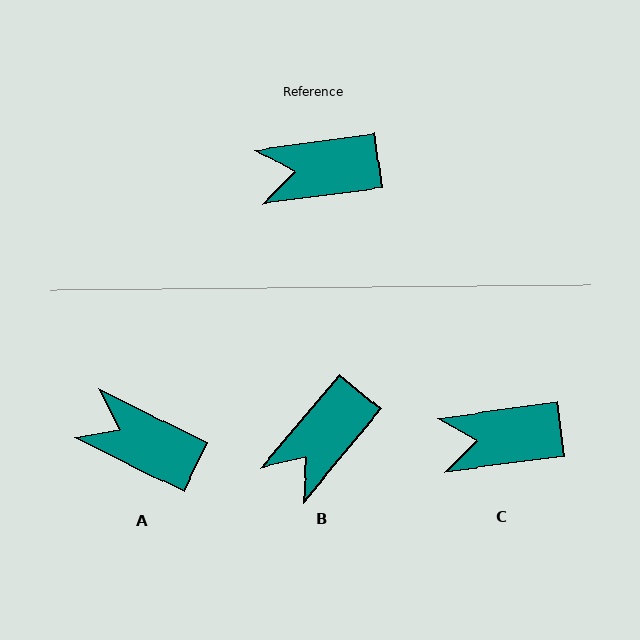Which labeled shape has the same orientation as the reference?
C.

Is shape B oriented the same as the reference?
No, it is off by about 42 degrees.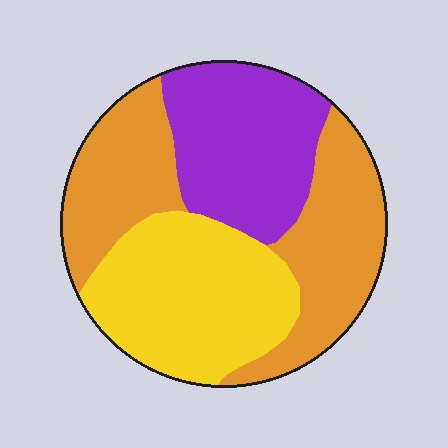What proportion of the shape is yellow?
Yellow covers about 30% of the shape.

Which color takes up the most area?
Orange, at roughly 40%.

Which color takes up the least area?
Purple, at roughly 25%.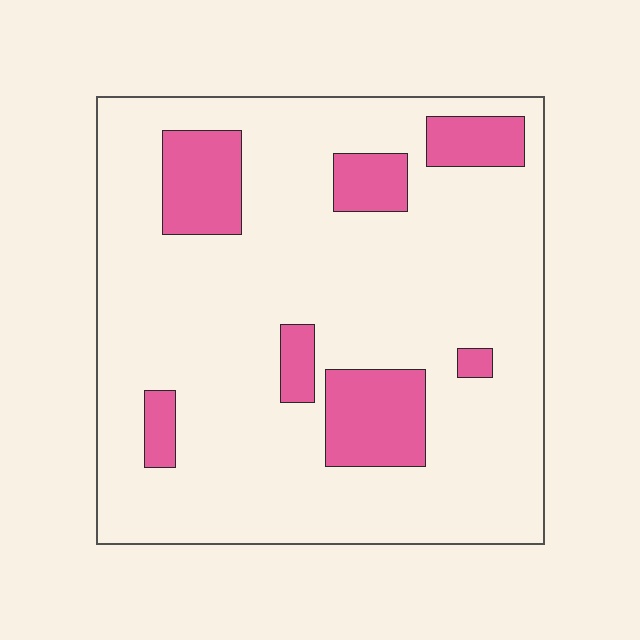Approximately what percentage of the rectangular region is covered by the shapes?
Approximately 15%.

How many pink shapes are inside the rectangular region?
7.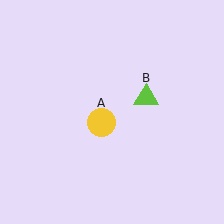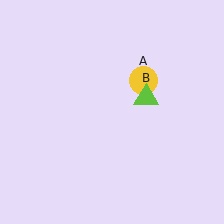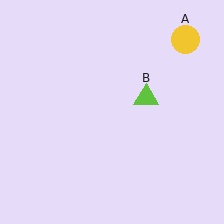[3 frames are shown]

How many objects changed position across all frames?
1 object changed position: yellow circle (object A).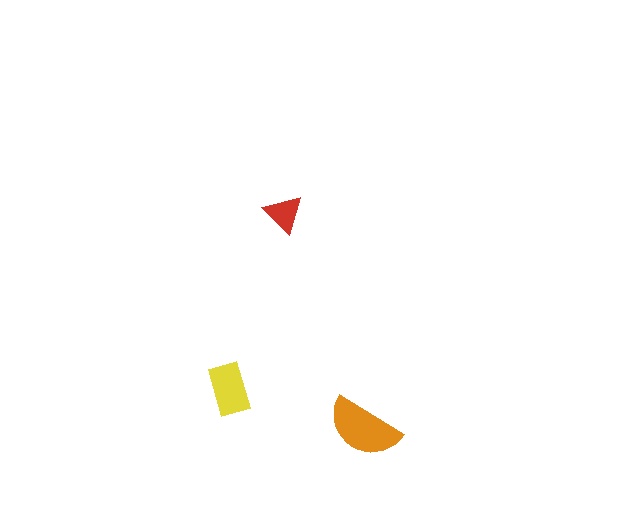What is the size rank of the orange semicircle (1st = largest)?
1st.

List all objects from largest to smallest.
The orange semicircle, the yellow rectangle, the red triangle.